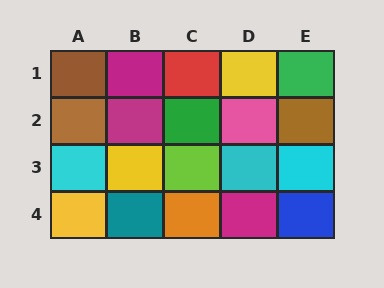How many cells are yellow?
3 cells are yellow.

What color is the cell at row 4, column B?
Teal.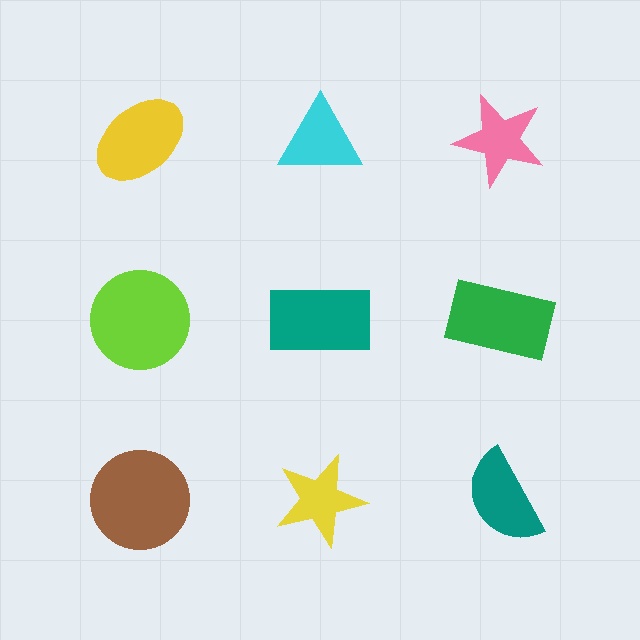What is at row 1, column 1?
A yellow ellipse.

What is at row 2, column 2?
A teal rectangle.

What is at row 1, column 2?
A cyan triangle.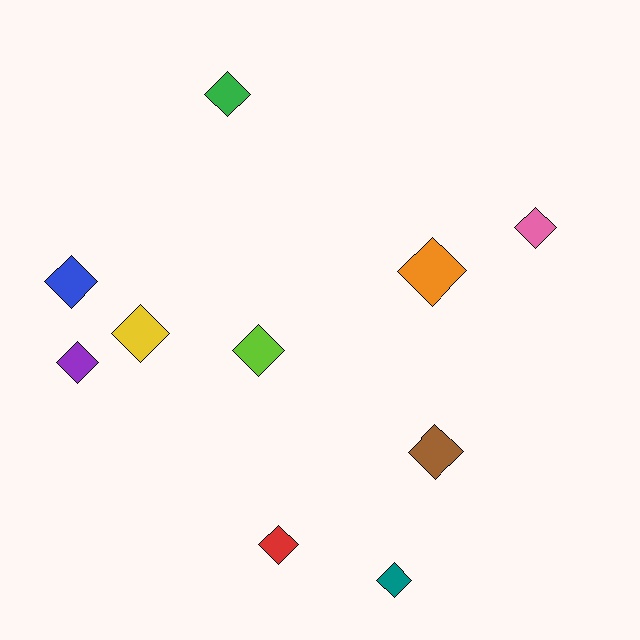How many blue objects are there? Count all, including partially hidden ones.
There is 1 blue object.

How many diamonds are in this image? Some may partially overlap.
There are 10 diamonds.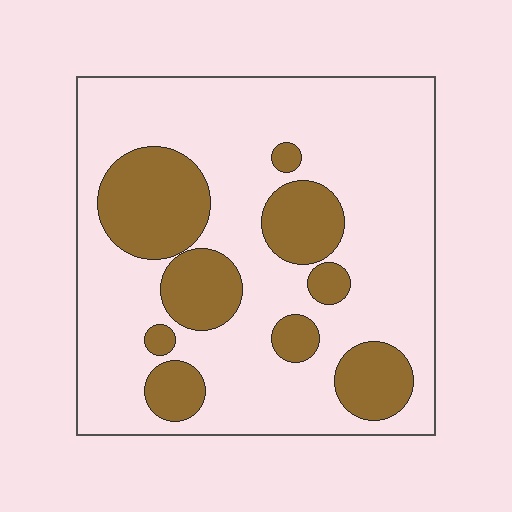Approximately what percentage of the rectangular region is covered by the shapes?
Approximately 25%.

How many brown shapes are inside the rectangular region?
9.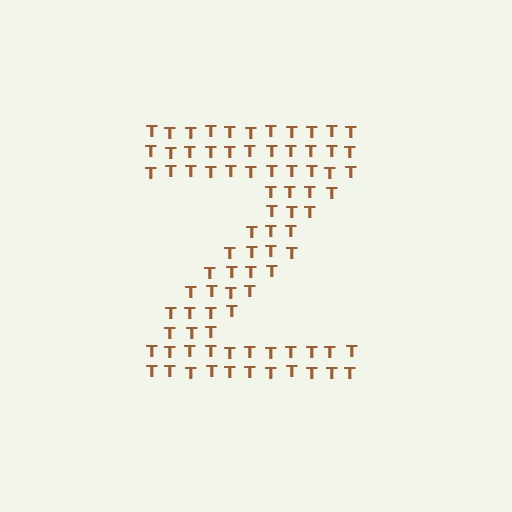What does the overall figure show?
The overall figure shows the letter Z.